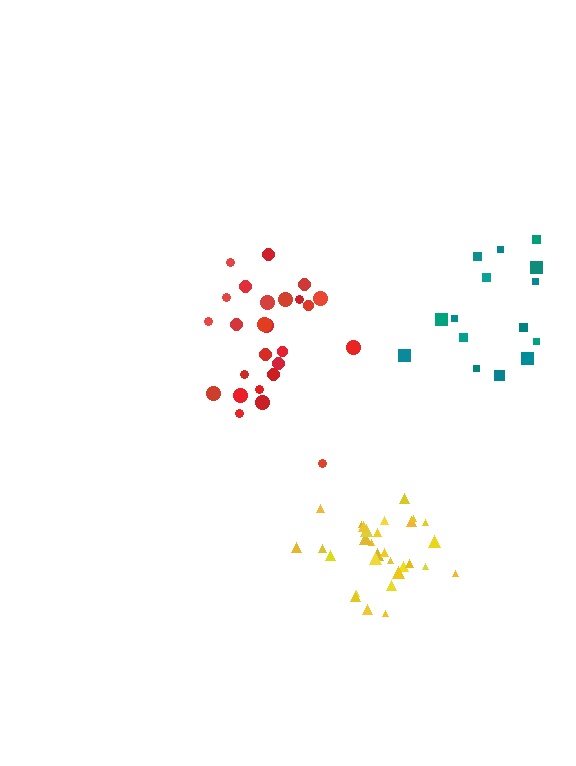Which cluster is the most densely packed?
Yellow.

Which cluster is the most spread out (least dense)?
Teal.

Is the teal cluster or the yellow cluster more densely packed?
Yellow.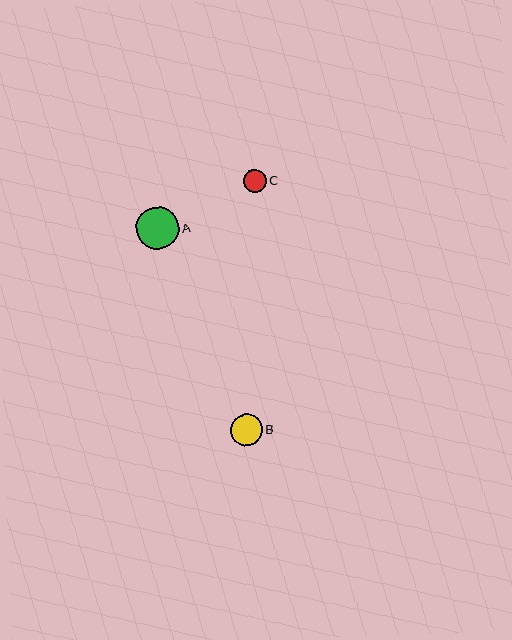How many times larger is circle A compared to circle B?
Circle A is approximately 1.3 times the size of circle B.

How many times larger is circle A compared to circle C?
Circle A is approximately 1.9 times the size of circle C.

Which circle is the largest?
Circle A is the largest with a size of approximately 42 pixels.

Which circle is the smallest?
Circle C is the smallest with a size of approximately 22 pixels.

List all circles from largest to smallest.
From largest to smallest: A, B, C.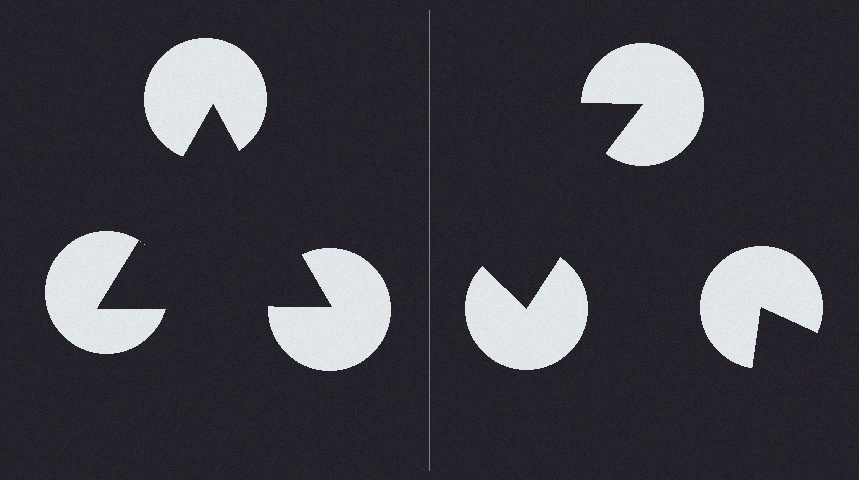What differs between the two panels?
The pac-man discs are positioned identically on both sides; only the wedge orientations differ. On the left they align to a triangle; on the right they are misaligned.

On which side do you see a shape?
An illusory triangle appears on the left side. On the right side the wedge cuts are rotated, so no coherent shape forms.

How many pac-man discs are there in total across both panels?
6 — 3 on each side.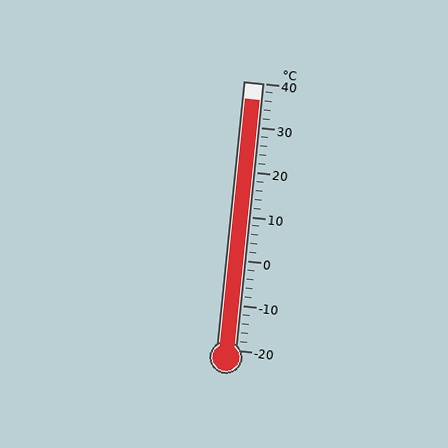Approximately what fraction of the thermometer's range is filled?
The thermometer is filled to approximately 95% of its range.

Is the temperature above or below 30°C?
The temperature is above 30°C.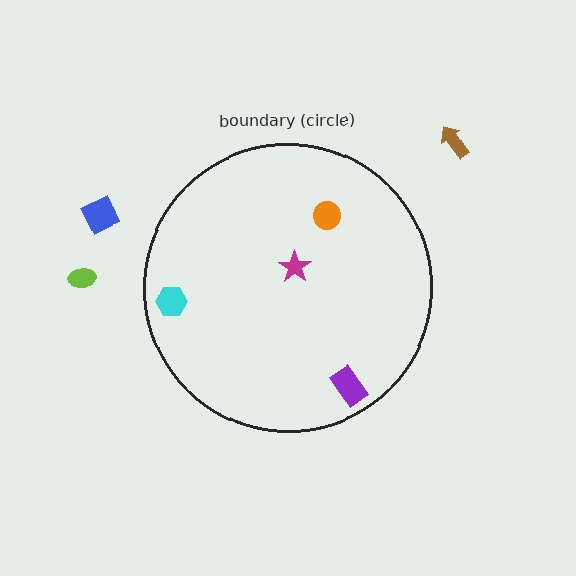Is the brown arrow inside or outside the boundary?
Outside.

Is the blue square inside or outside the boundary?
Outside.